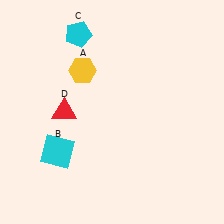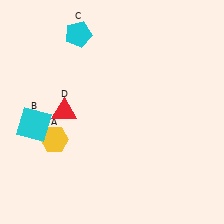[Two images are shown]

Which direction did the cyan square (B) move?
The cyan square (B) moved up.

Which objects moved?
The objects that moved are: the yellow hexagon (A), the cyan square (B).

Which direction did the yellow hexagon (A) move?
The yellow hexagon (A) moved down.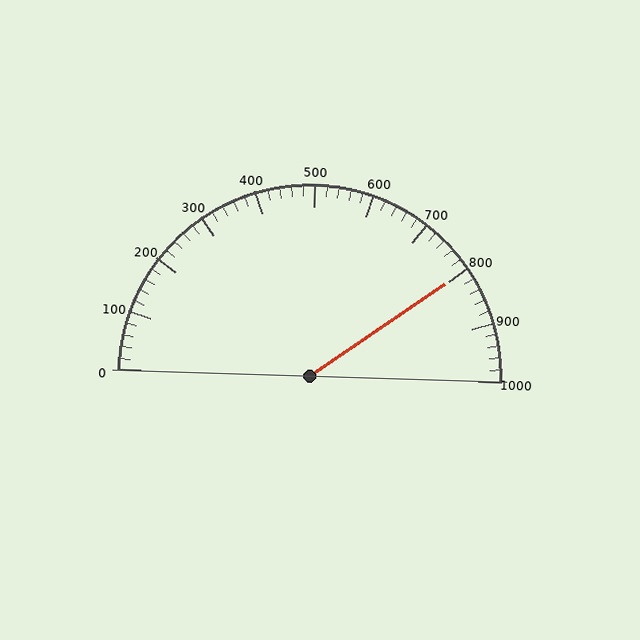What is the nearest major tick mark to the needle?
The nearest major tick mark is 800.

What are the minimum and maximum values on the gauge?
The gauge ranges from 0 to 1000.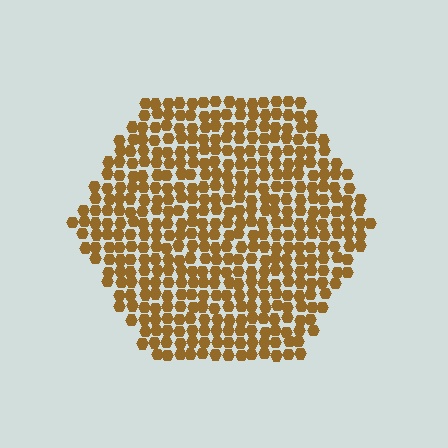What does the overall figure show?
The overall figure shows a hexagon.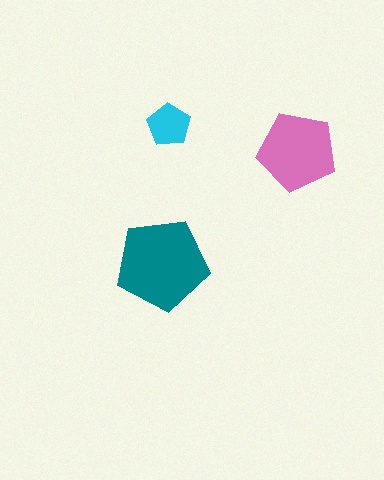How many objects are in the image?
There are 3 objects in the image.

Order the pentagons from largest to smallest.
the teal one, the pink one, the cyan one.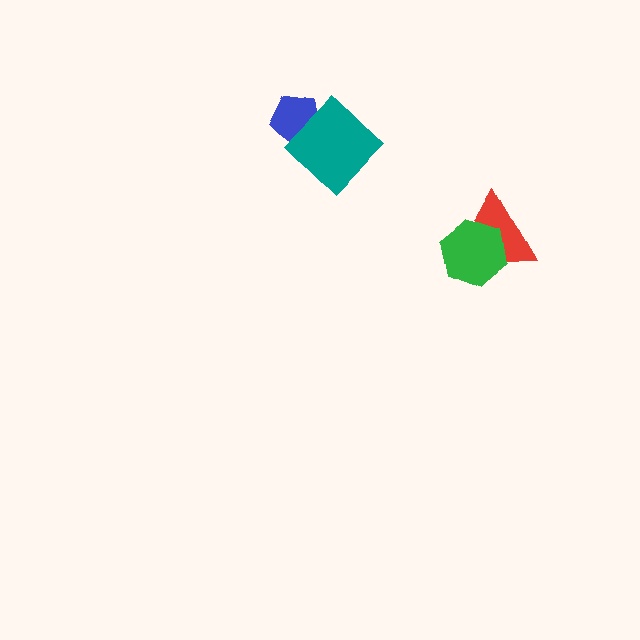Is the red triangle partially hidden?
Yes, it is partially covered by another shape.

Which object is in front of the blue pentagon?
The teal diamond is in front of the blue pentagon.